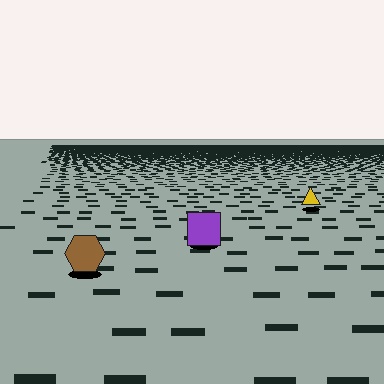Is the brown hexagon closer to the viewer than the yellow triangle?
Yes. The brown hexagon is closer — you can tell from the texture gradient: the ground texture is coarser near it.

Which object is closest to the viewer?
The brown hexagon is closest. The texture marks near it are larger and more spread out.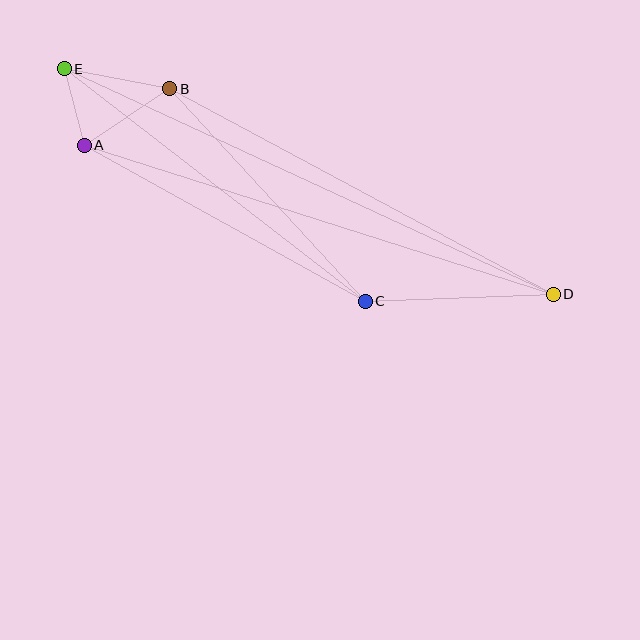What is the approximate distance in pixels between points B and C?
The distance between B and C is approximately 289 pixels.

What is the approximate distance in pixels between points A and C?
The distance between A and C is approximately 322 pixels.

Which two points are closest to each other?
Points A and E are closest to each other.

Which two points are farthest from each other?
Points D and E are farthest from each other.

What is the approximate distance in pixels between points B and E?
The distance between B and E is approximately 107 pixels.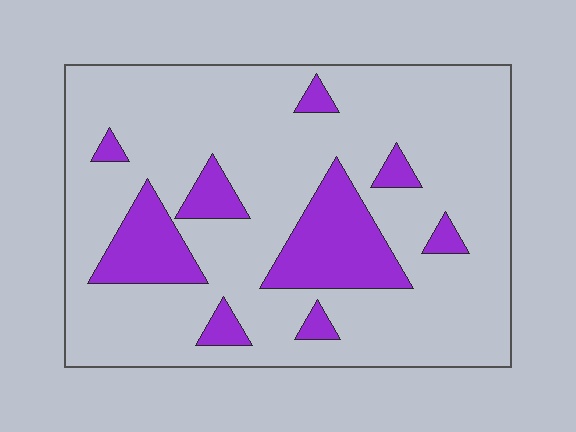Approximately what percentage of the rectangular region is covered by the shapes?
Approximately 20%.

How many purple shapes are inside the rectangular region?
9.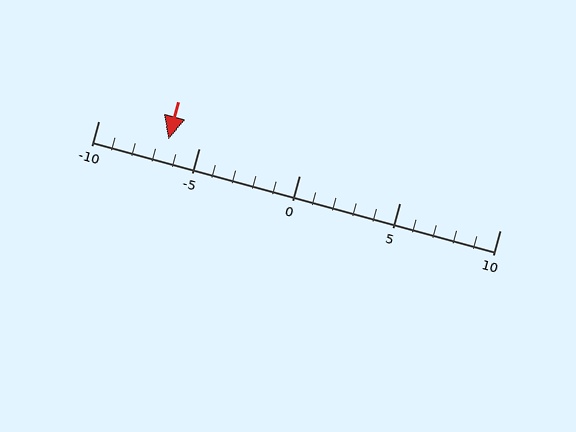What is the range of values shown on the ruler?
The ruler shows values from -10 to 10.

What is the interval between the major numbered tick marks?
The major tick marks are spaced 5 units apart.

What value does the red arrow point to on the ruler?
The red arrow points to approximately -6.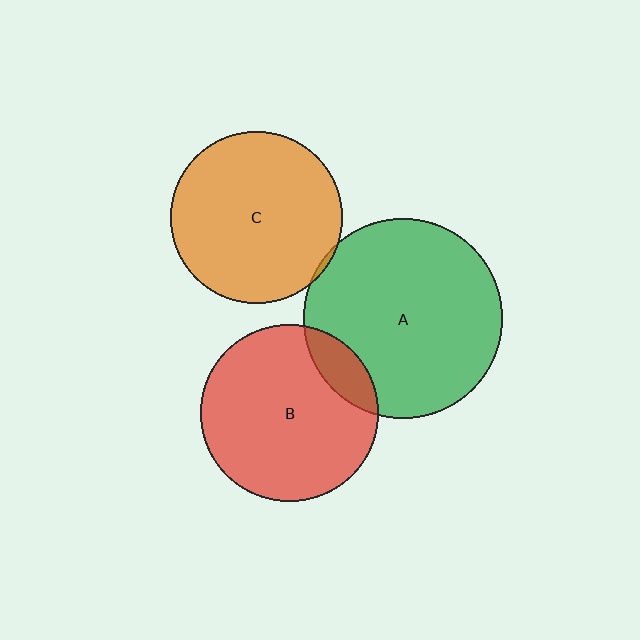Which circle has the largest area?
Circle A (green).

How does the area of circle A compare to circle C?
Approximately 1.4 times.